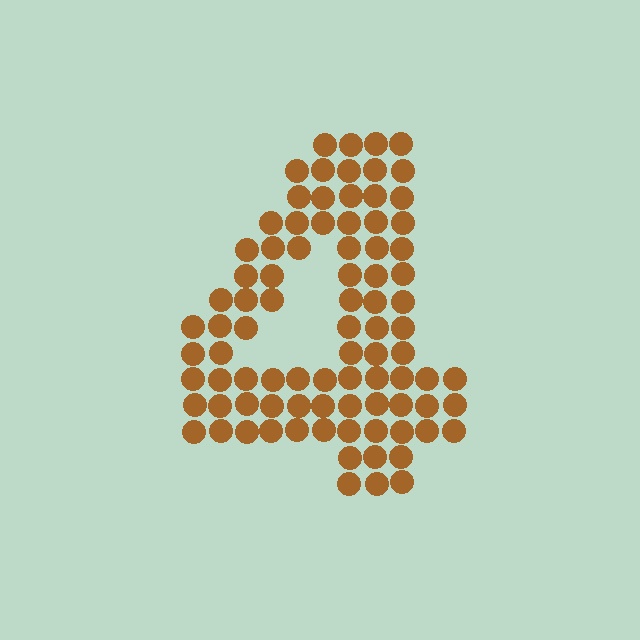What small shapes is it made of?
It is made of small circles.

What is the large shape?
The large shape is the digit 4.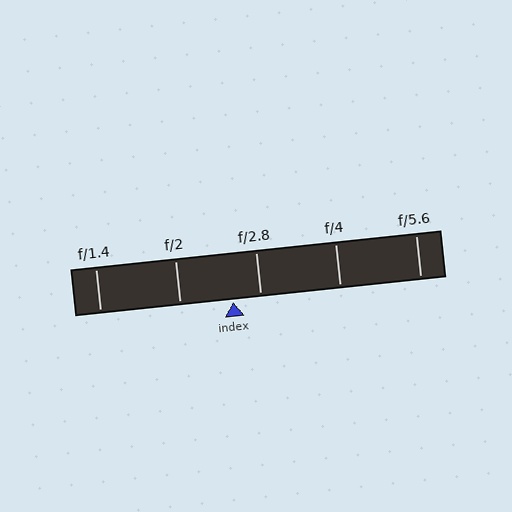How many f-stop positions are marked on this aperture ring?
There are 5 f-stop positions marked.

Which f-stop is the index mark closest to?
The index mark is closest to f/2.8.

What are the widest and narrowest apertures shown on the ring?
The widest aperture shown is f/1.4 and the narrowest is f/5.6.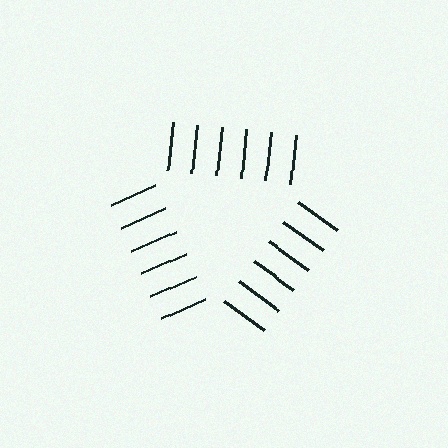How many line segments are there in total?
18 — 6 along each of the 3 edges.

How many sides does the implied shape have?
3 sides — the line-ends trace a triangle.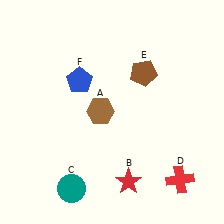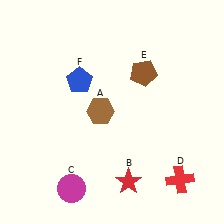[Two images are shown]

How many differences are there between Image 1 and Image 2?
There is 1 difference between the two images.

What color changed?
The circle (C) changed from teal in Image 1 to magenta in Image 2.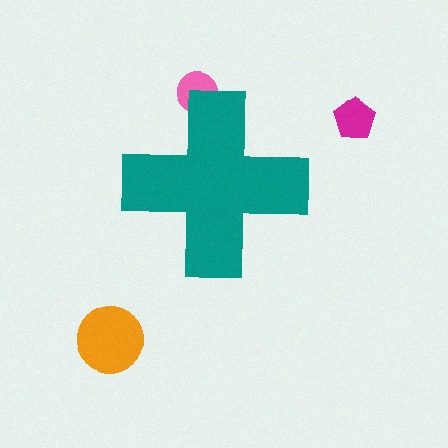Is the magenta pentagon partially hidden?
No, the magenta pentagon is fully visible.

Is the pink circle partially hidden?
Yes, the pink circle is partially hidden behind the teal cross.